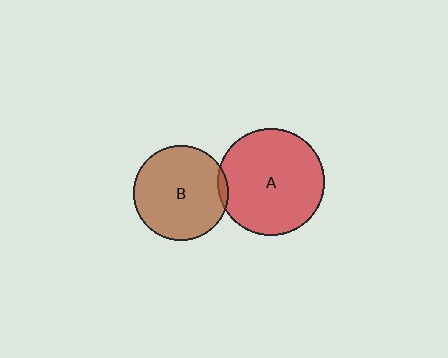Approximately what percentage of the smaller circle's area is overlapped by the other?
Approximately 5%.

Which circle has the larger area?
Circle A (red).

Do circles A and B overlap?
Yes.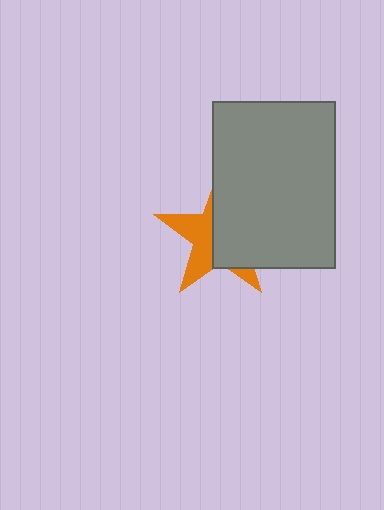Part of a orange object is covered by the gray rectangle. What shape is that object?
It is a star.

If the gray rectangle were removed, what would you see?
You would see the complete orange star.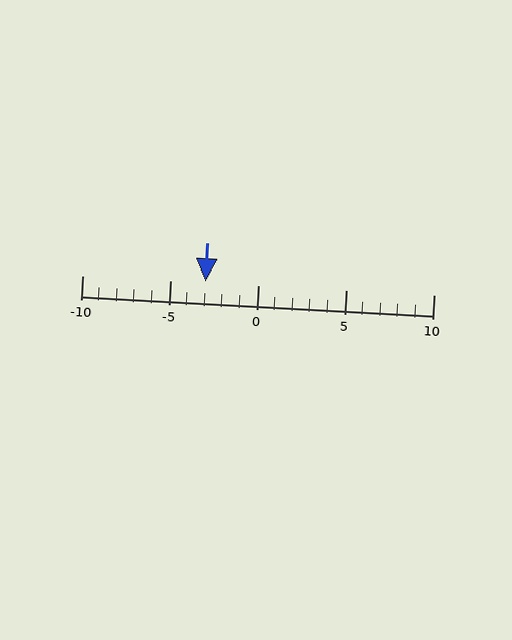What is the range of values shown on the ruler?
The ruler shows values from -10 to 10.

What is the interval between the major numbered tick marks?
The major tick marks are spaced 5 units apart.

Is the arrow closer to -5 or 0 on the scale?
The arrow is closer to -5.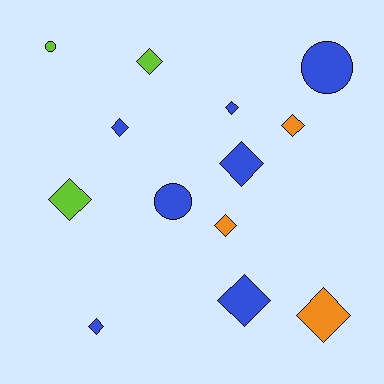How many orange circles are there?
There are no orange circles.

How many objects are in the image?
There are 13 objects.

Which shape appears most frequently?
Diamond, with 10 objects.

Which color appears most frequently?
Blue, with 7 objects.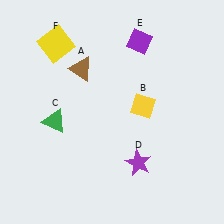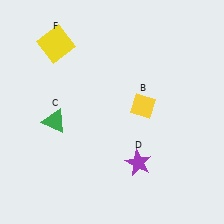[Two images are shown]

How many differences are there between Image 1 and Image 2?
There are 2 differences between the two images.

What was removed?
The purple diamond (E), the brown triangle (A) were removed in Image 2.